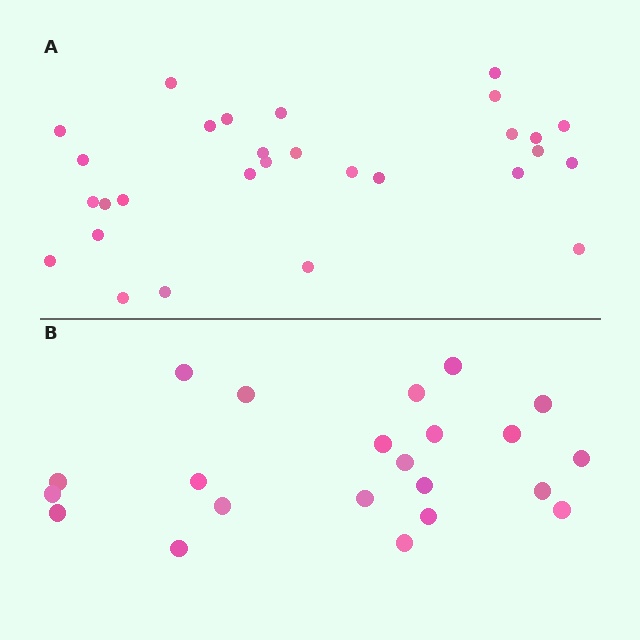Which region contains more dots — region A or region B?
Region A (the top region) has more dots.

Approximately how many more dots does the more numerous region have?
Region A has roughly 8 or so more dots than region B.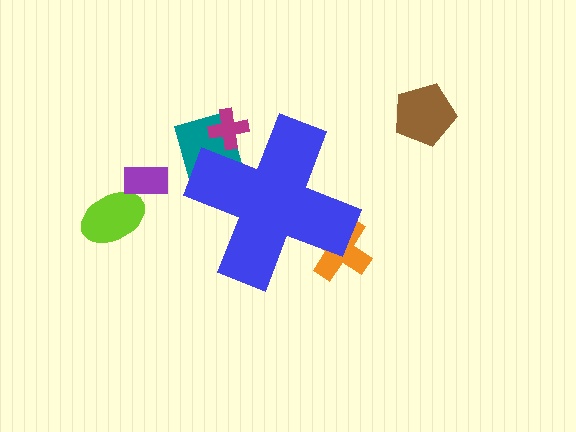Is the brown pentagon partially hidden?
No, the brown pentagon is fully visible.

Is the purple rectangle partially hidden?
No, the purple rectangle is fully visible.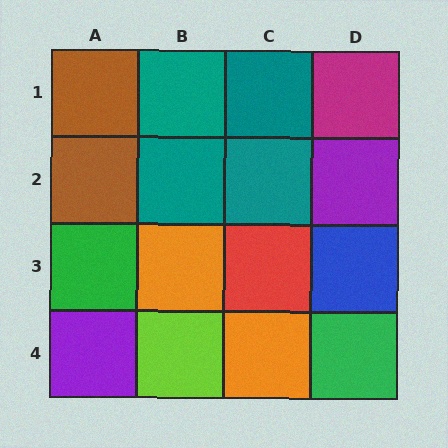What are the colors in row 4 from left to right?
Purple, lime, orange, green.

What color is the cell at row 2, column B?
Teal.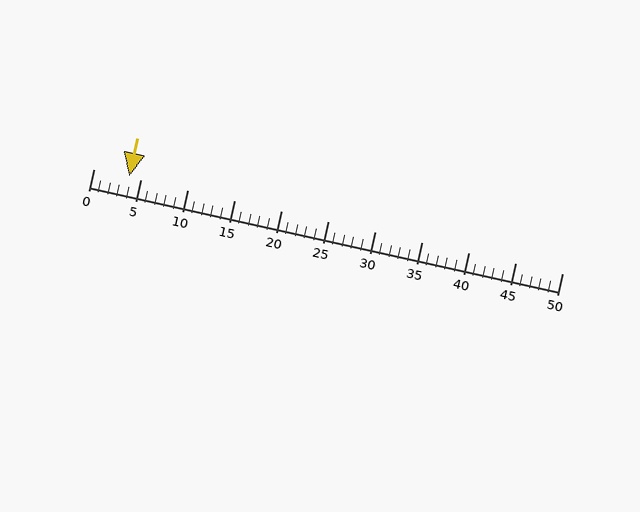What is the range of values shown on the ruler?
The ruler shows values from 0 to 50.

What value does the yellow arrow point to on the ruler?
The yellow arrow points to approximately 4.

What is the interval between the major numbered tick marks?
The major tick marks are spaced 5 units apart.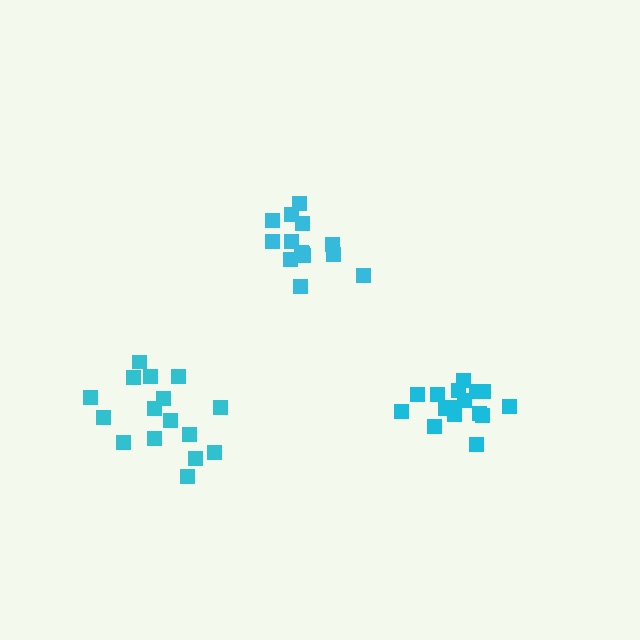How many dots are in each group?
Group 1: 16 dots, Group 2: 16 dots, Group 3: 14 dots (46 total).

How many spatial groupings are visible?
There are 3 spatial groupings.